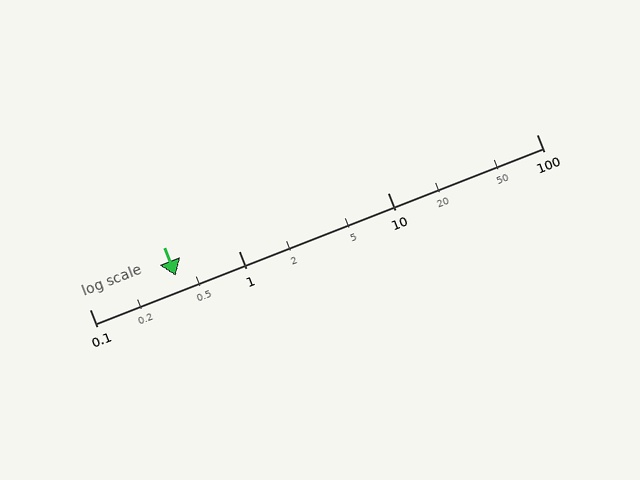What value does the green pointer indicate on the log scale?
The pointer indicates approximately 0.38.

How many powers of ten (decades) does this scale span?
The scale spans 3 decades, from 0.1 to 100.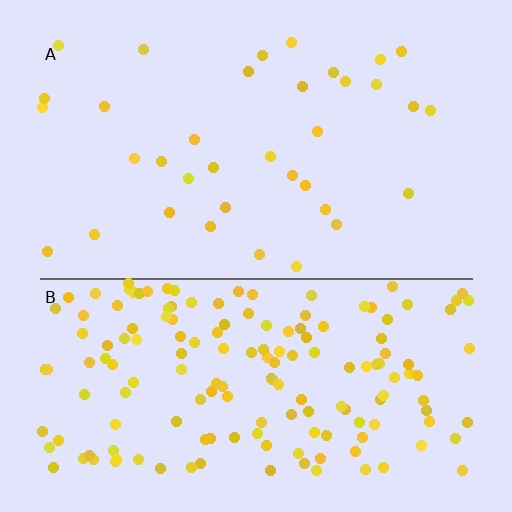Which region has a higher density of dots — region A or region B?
B (the bottom).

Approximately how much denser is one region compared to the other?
Approximately 4.7× — region B over region A.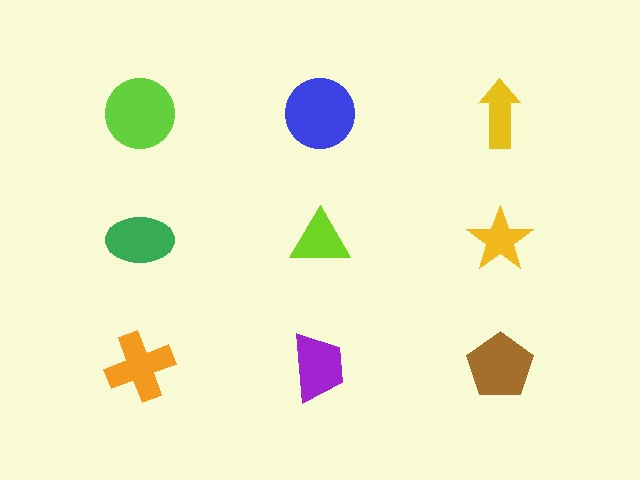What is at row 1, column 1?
A lime circle.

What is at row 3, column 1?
An orange cross.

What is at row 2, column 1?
A green ellipse.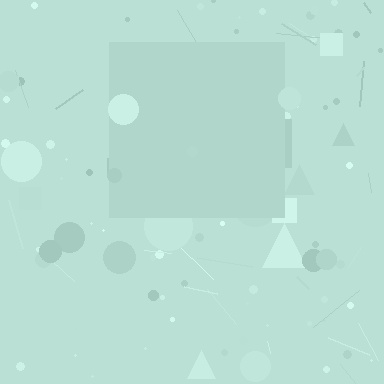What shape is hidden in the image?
A square is hidden in the image.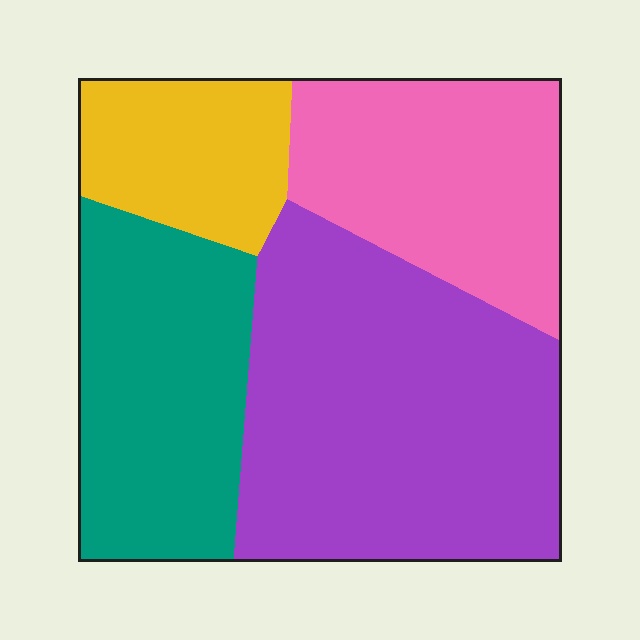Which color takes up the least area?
Yellow, at roughly 15%.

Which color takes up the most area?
Purple, at roughly 40%.